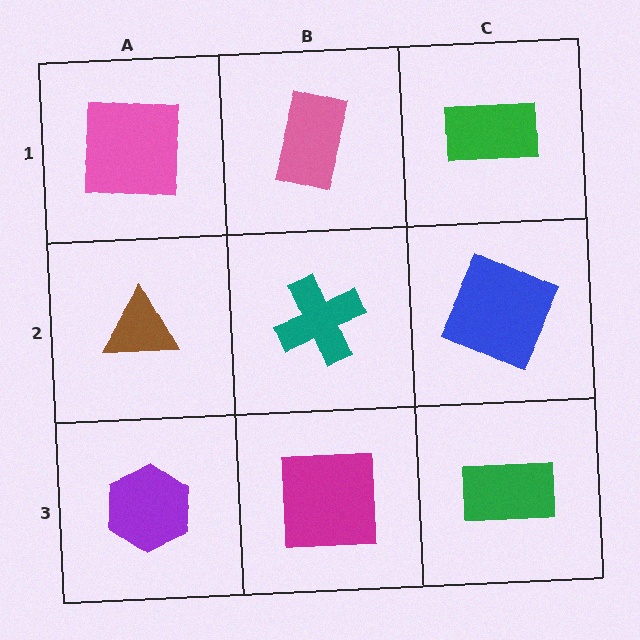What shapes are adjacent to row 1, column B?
A teal cross (row 2, column B), a pink square (row 1, column A), a green rectangle (row 1, column C).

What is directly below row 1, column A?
A brown triangle.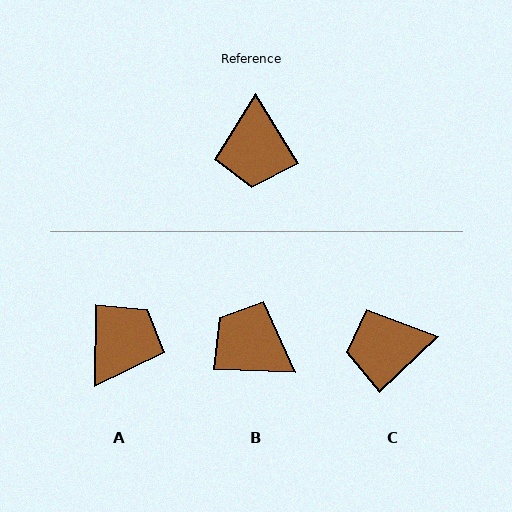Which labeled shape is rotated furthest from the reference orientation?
A, about 148 degrees away.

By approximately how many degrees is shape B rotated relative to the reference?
Approximately 123 degrees clockwise.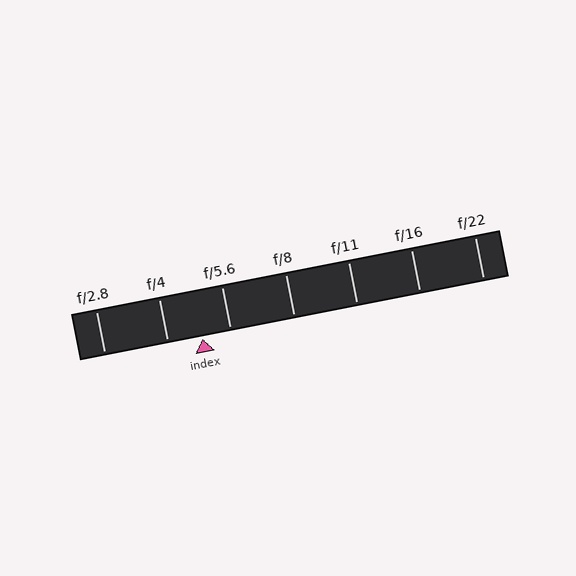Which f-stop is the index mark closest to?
The index mark is closest to f/5.6.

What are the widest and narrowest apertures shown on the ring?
The widest aperture shown is f/2.8 and the narrowest is f/22.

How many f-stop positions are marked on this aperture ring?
There are 7 f-stop positions marked.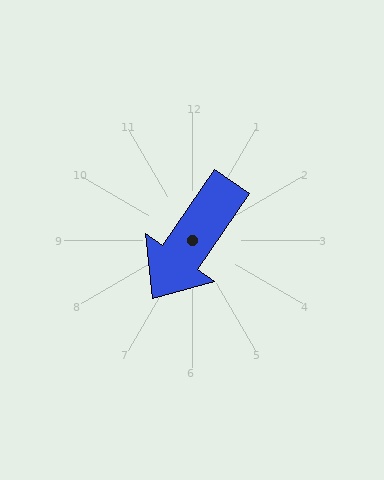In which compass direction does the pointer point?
Southwest.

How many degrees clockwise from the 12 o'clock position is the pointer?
Approximately 214 degrees.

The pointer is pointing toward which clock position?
Roughly 7 o'clock.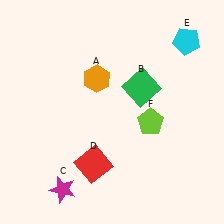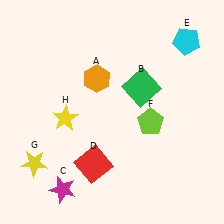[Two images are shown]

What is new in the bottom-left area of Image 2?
A yellow star (H) was added in the bottom-left area of Image 2.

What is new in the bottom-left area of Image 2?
A yellow star (G) was added in the bottom-left area of Image 2.